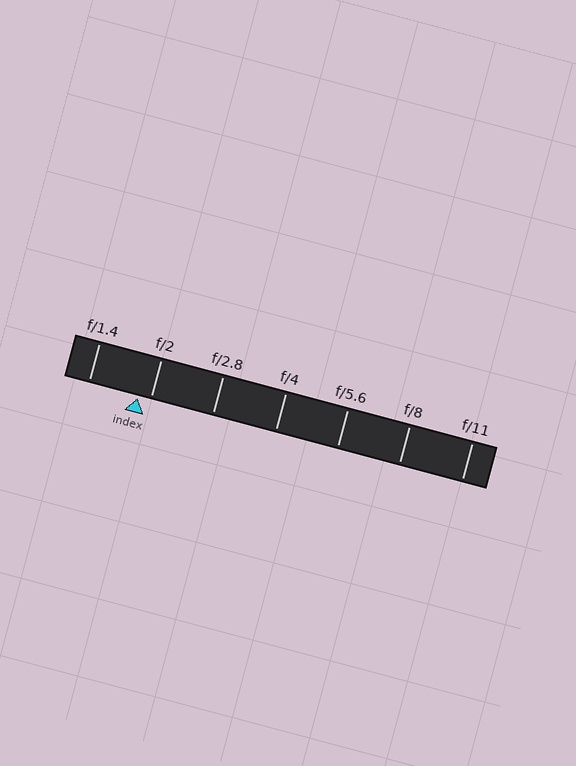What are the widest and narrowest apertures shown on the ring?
The widest aperture shown is f/1.4 and the narrowest is f/11.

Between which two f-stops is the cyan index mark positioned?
The index mark is between f/1.4 and f/2.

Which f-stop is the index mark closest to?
The index mark is closest to f/2.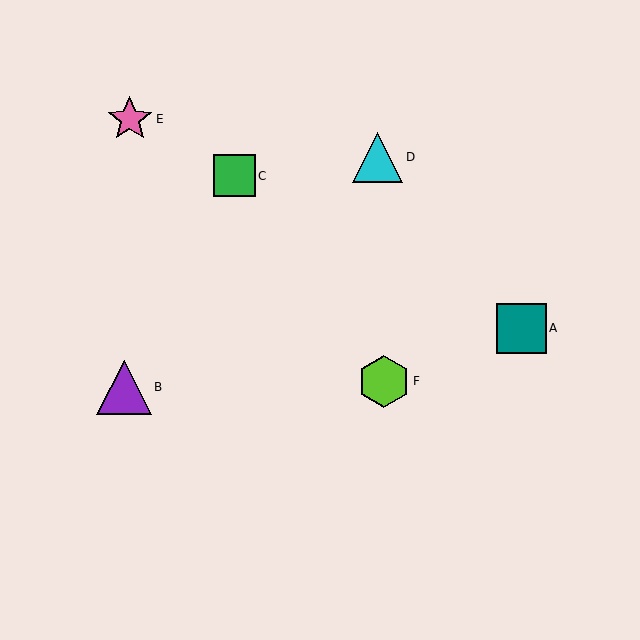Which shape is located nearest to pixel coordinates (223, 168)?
The green square (labeled C) at (235, 176) is nearest to that location.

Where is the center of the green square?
The center of the green square is at (235, 176).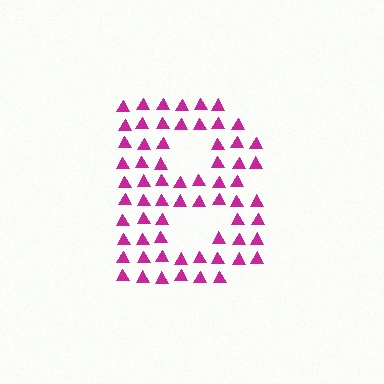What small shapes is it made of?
It is made of small triangles.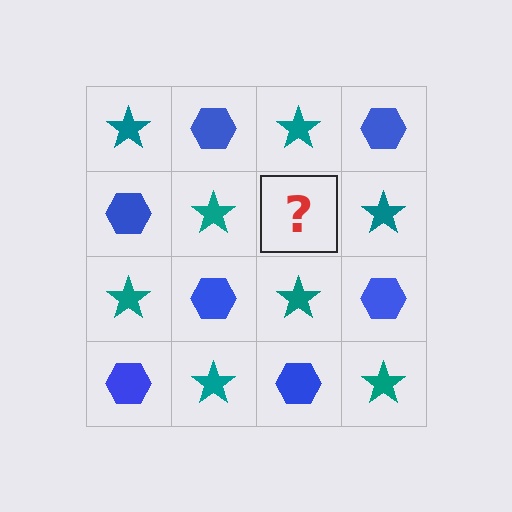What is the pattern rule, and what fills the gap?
The rule is that it alternates teal star and blue hexagon in a checkerboard pattern. The gap should be filled with a blue hexagon.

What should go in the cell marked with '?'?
The missing cell should contain a blue hexagon.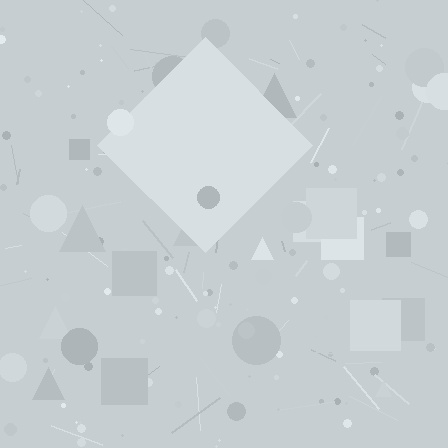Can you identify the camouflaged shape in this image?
The camouflaged shape is a diamond.